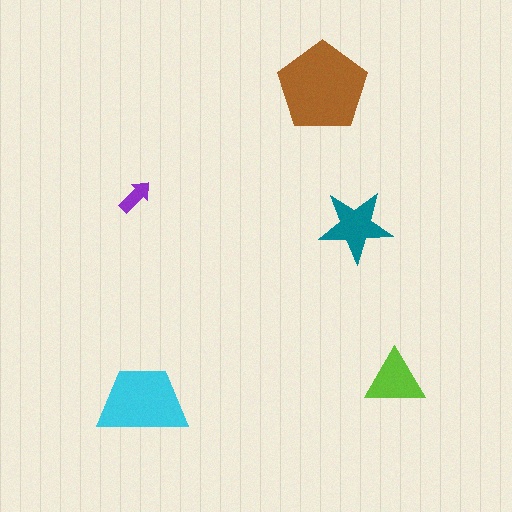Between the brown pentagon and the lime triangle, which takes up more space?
The brown pentagon.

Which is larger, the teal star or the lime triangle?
The teal star.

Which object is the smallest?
The purple arrow.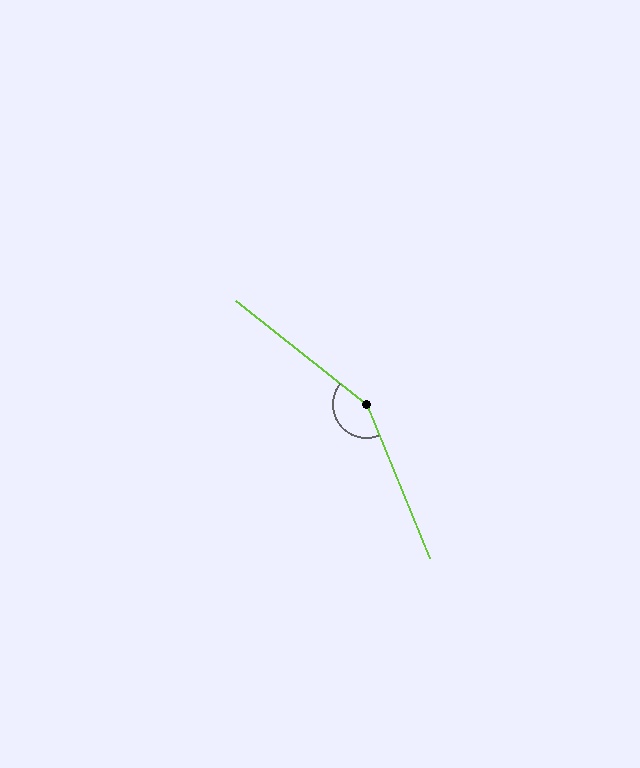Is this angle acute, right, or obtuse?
It is obtuse.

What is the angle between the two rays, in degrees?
Approximately 150 degrees.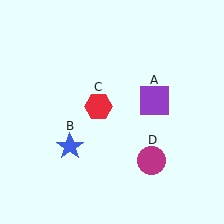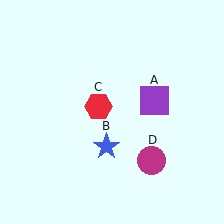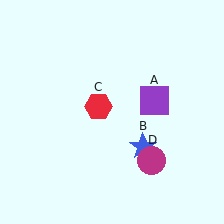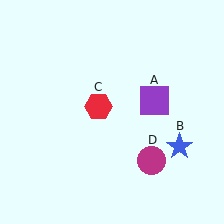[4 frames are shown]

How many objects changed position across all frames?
1 object changed position: blue star (object B).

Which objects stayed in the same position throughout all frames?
Purple square (object A) and red hexagon (object C) and magenta circle (object D) remained stationary.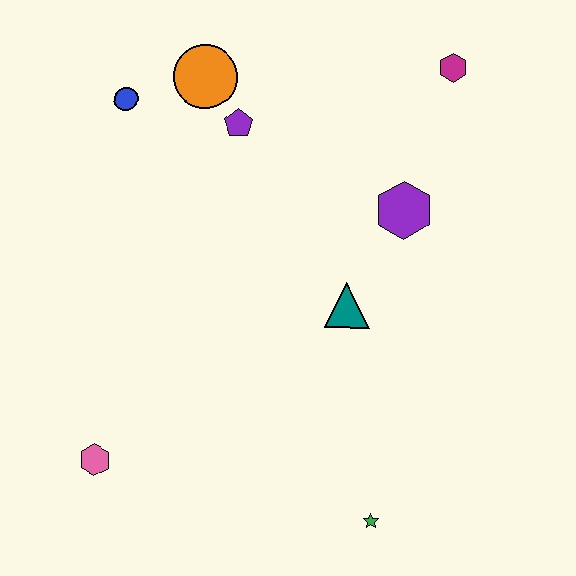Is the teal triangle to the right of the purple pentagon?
Yes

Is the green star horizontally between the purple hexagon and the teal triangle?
Yes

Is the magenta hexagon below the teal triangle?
No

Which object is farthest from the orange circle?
The green star is farthest from the orange circle.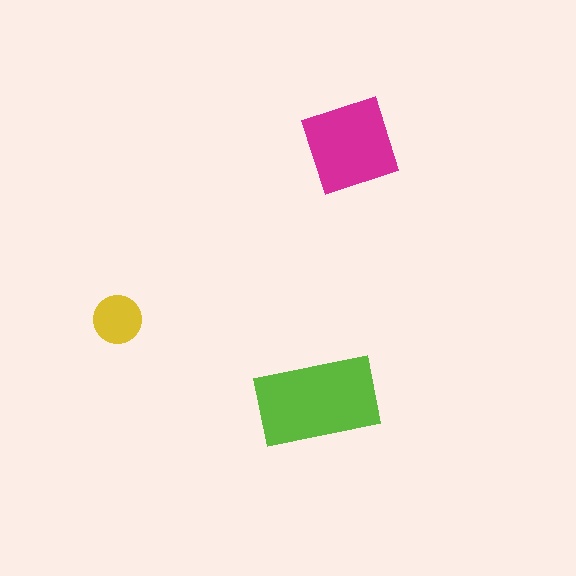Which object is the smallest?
The yellow circle.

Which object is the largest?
The lime rectangle.